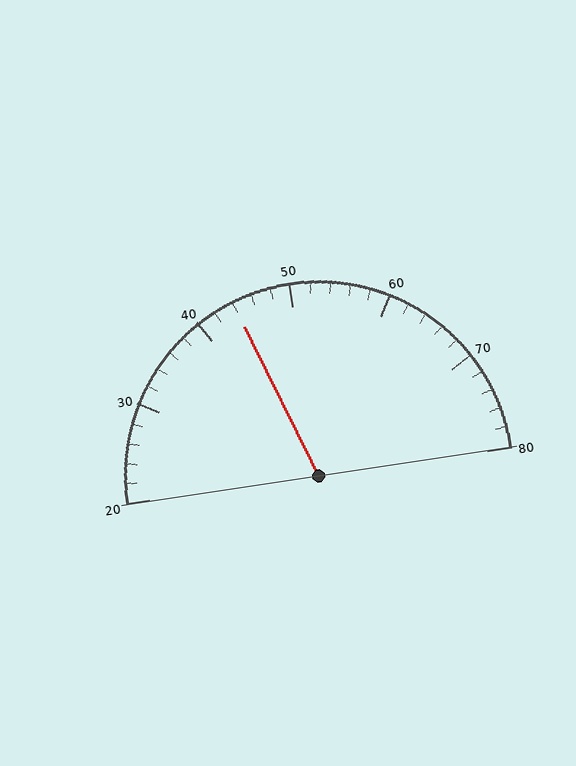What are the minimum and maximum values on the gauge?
The gauge ranges from 20 to 80.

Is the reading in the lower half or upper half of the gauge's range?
The reading is in the lower half of the range (20 to 80).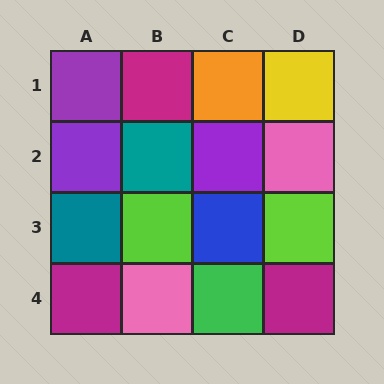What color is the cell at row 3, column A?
Teal.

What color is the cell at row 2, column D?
Pink.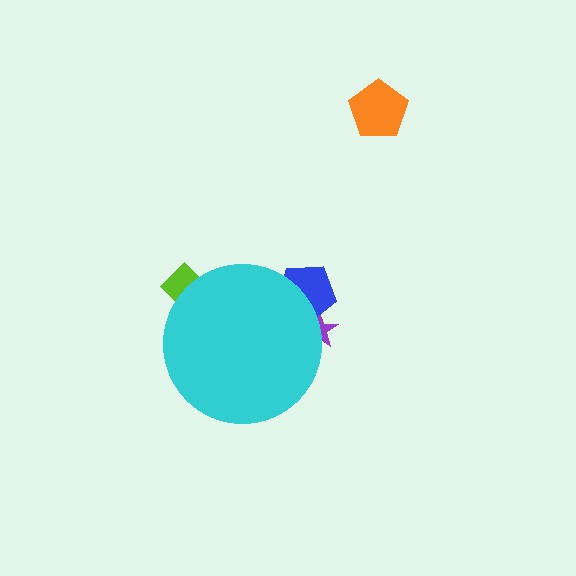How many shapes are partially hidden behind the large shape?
3 shapes are partially hidden.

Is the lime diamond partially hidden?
Yes, the lime diamond is partially hidden behind the cyan circle.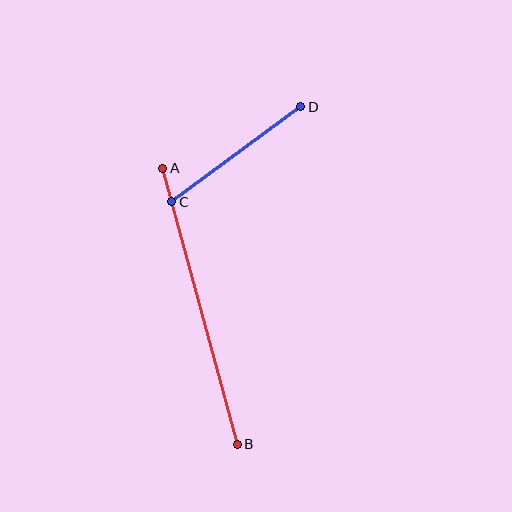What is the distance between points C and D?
The distance is approximately 160 pixels.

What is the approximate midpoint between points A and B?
The midpoint is at approximately (200, 306) pixels.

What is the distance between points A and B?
The distance is approximately 286 pixels.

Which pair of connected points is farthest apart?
Points A and B are farthest apart.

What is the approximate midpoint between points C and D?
The midpoint is at approximately (236, 154) pixels.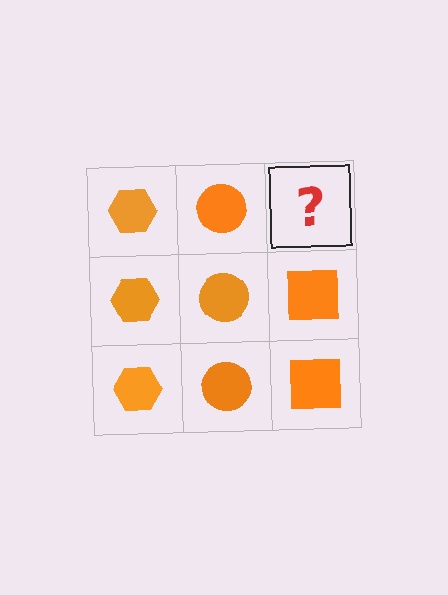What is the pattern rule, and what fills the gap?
The rule is that each column has a consistent shape. The gap should be filled with an orange square.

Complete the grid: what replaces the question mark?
The question mark should be replaced with an orange square.